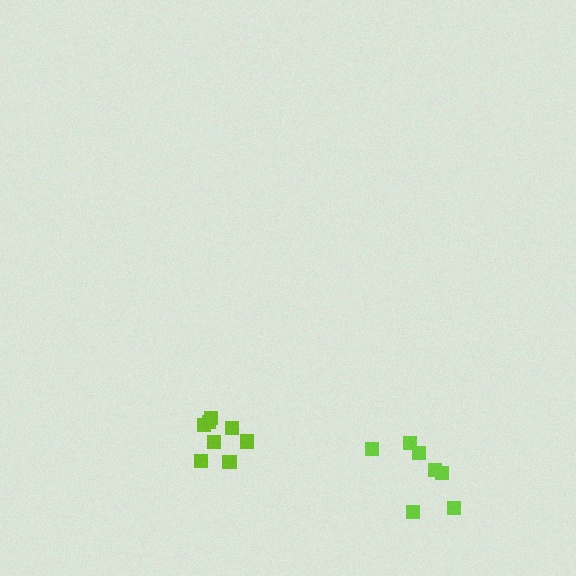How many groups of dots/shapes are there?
There are 2 groups.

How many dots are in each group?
Group 1: 7 dots, Group 2: 8 dots (15 total).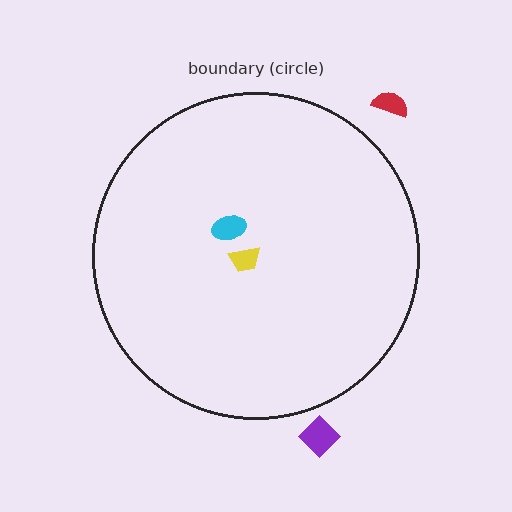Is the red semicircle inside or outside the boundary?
Outside.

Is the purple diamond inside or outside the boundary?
Outside.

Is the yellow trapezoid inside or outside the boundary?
Inside.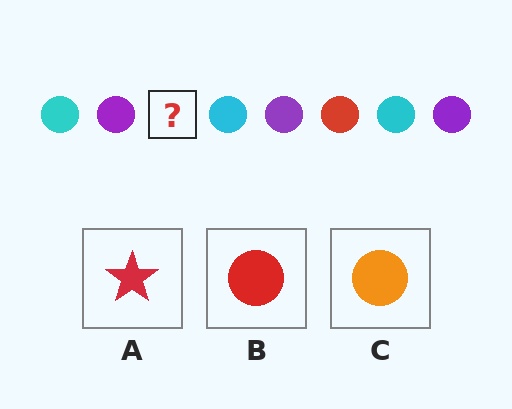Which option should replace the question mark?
Option B.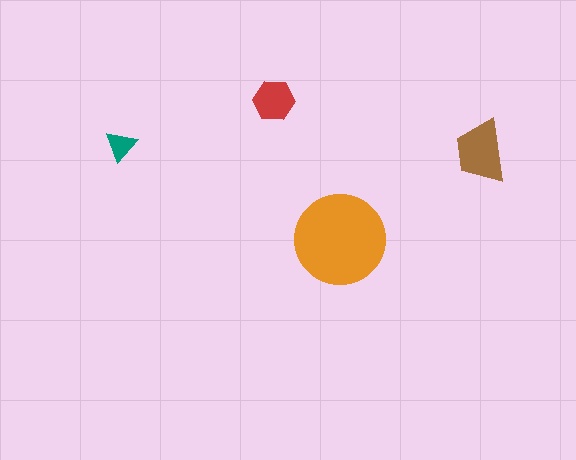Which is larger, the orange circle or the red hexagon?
The orange circle.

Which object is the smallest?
The teal triangle.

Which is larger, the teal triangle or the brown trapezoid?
The brown trapezoid.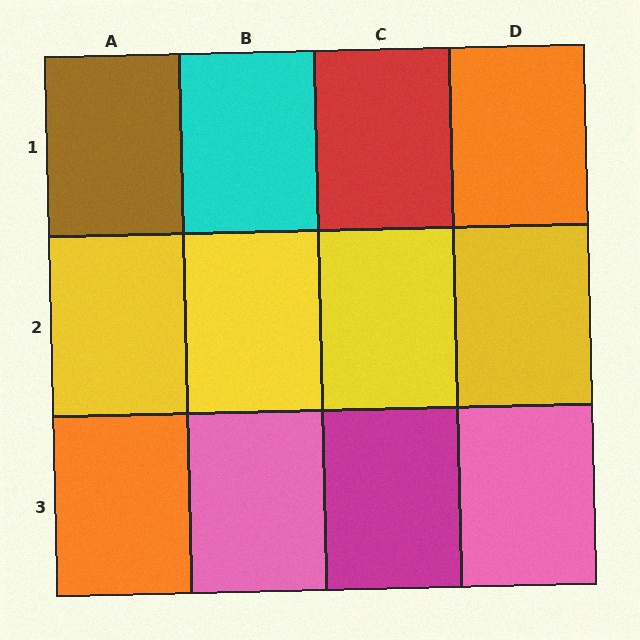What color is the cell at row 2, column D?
Yellow.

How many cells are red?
1 cell is red.